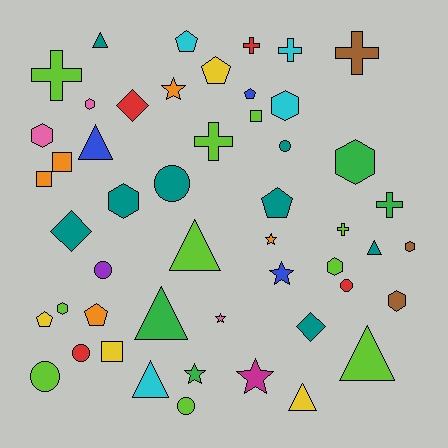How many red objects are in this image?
There are 4 red objects.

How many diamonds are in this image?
There are 3 diamonds.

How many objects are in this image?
There are 50 objects.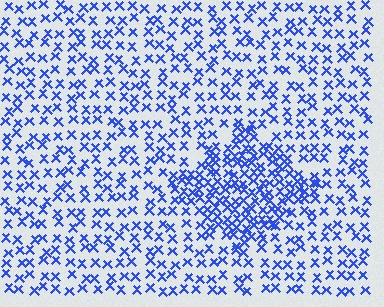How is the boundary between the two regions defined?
The boundary is defined by a change in element density (approximately 2.1x ratio). All elements are the same color, size, and shape.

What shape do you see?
I see a diamond.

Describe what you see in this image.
The image contains small blue elements arranged at two different densities. A diamond-shaped region is visible where the elements are more densely packed than the surrounding area.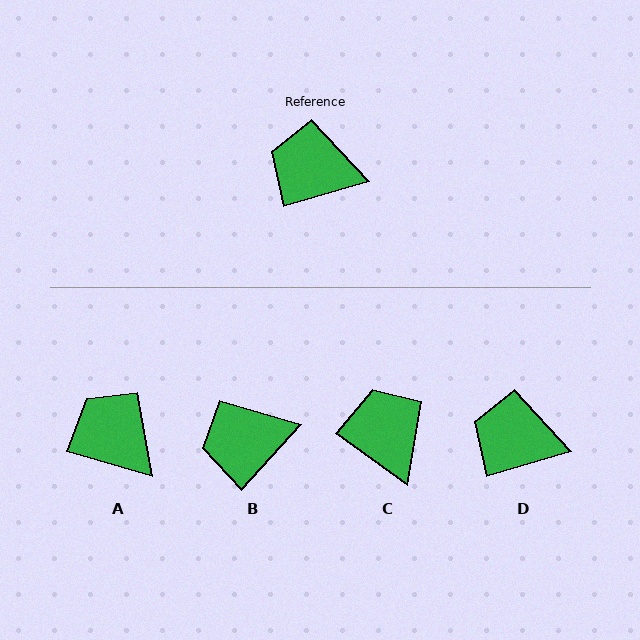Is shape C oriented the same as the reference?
No, it is off by about 52 degrees.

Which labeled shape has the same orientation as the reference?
D.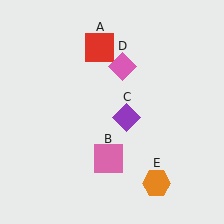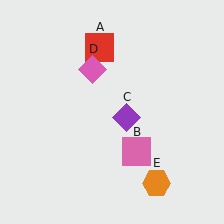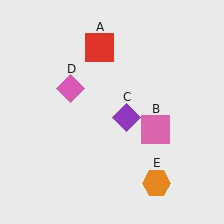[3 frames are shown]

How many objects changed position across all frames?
2 objects changed position: pink square (object B), pink diamond (object D).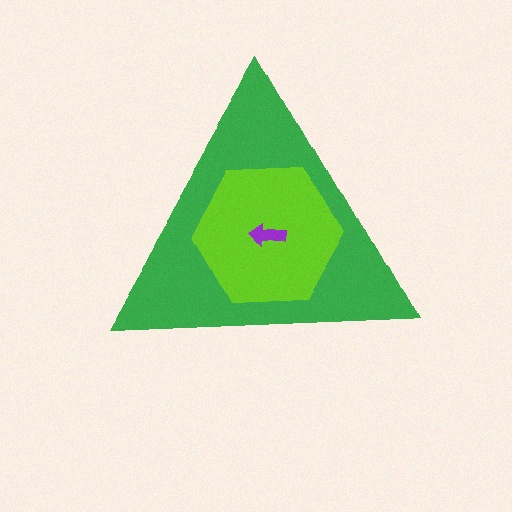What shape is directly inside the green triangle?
The lime hexagon.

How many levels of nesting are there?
3.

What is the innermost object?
The purple arrow.